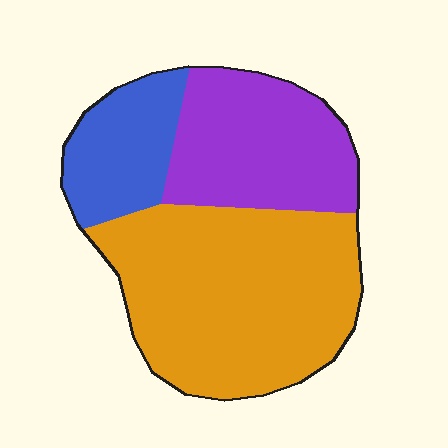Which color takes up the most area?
Orange, at roughly 55%.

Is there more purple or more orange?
Orange.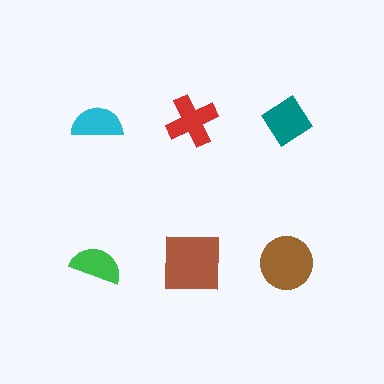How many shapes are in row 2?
3 shapes.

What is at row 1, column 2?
A red cross.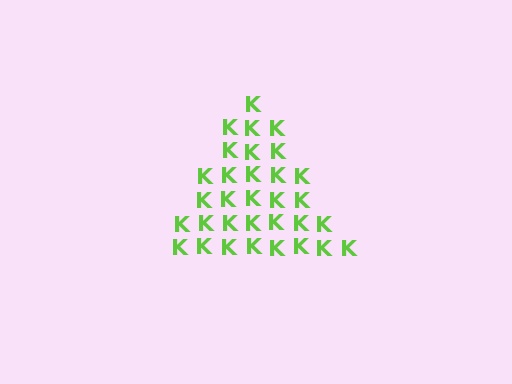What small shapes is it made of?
It is made of small letter K's.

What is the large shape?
The large shape is a triangle.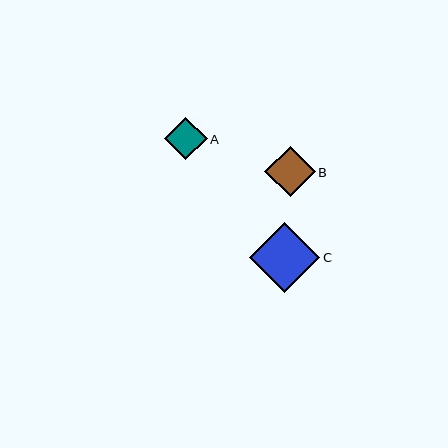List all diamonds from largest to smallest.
From largest to smallest: C, B, A.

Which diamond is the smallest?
Diamond A is the smallest with a size of approximately 43 pixels.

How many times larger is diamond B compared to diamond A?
Diamond B is approximately 1.2 times the size of diamond A.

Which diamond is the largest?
Diamond C is the largest with a size of approximately 70 pixels.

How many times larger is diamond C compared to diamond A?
Diamond C is approximately 1.6 times the size of diamond A.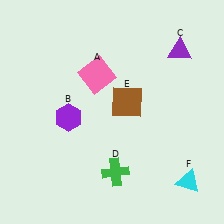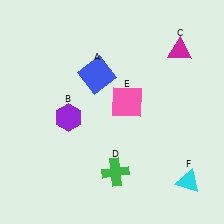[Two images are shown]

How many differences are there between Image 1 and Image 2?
There are 3 differences between the two images.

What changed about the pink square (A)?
In Image 1, A is pink. In Image 2, it changed to blue.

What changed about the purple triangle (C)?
In Image 1, C is purple. In Image 2, it changed to magenta.